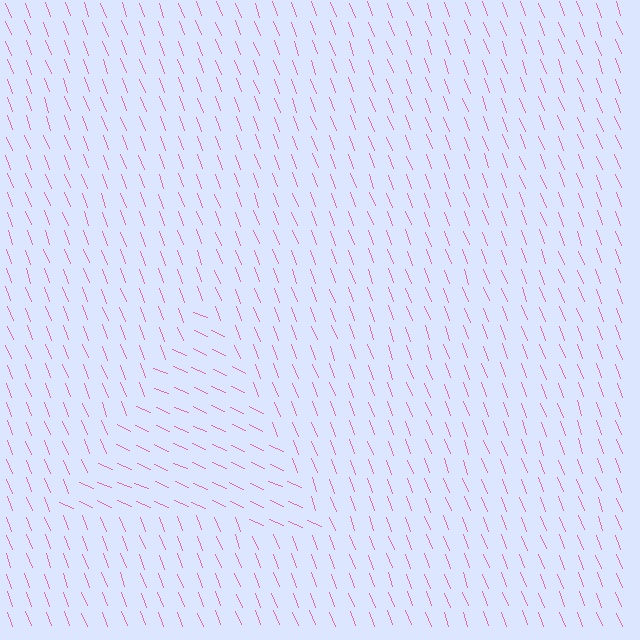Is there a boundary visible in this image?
Yes, there is a texture boundary formed by a change in line orientation.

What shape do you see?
I see a triangle.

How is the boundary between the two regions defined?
The boundary is defined purely by a change in line orientation (approximately 45 degrees difference). All lines are the same color and thickness.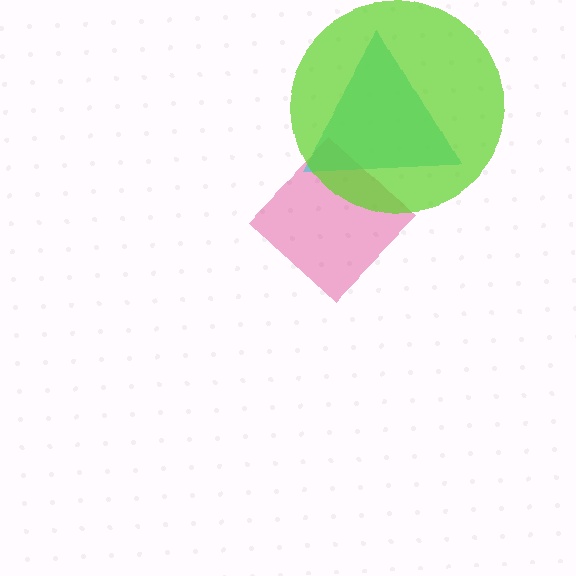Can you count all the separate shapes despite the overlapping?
Yes, there are 3 separate shapes.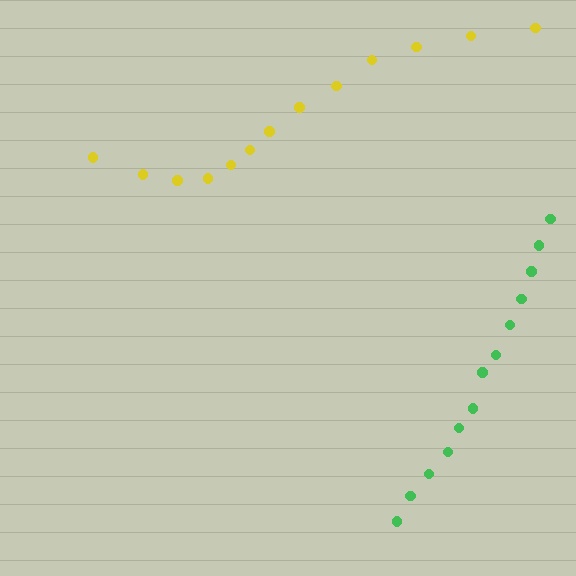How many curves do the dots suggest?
There are 2 distinct paths.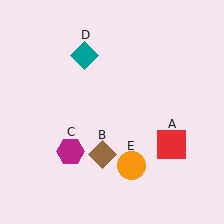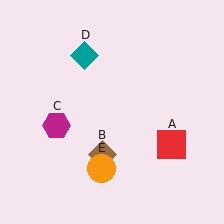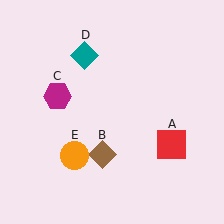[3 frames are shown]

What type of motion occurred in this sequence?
The magenta hexagon (object C), orange circle (object E) rotated clockwise around the center of the scene.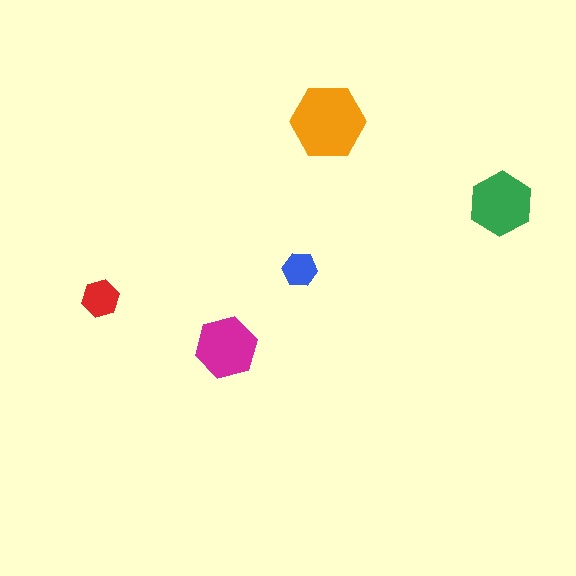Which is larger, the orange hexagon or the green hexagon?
The orange one.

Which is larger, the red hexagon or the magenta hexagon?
The magenta one.